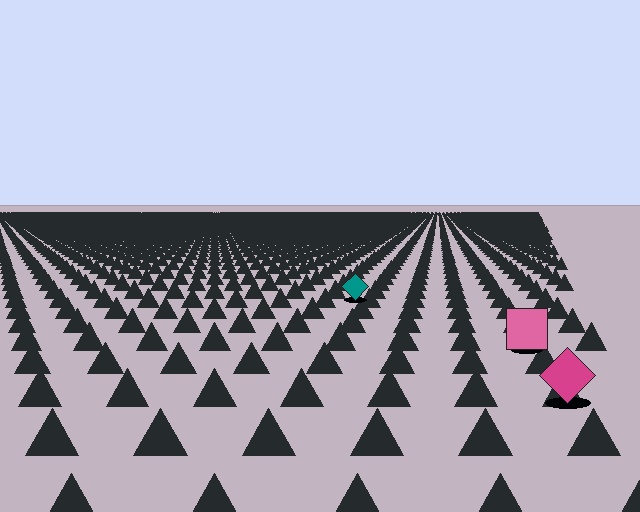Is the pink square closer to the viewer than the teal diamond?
Yes. The pink square is closer — you can tell from the texture gradient: the ground texture is coarser near it.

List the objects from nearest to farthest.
From nearest to farthest: the magenta diamond, the pink square, the teal diamond.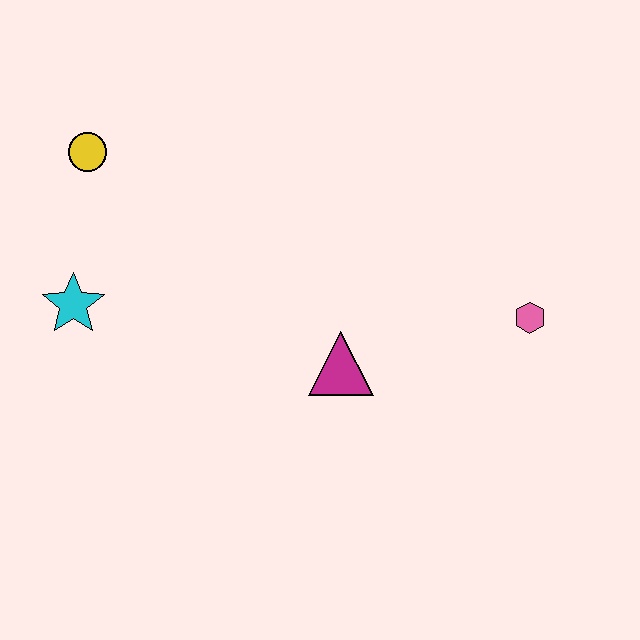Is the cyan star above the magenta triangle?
Yes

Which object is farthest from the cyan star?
The pink hexagon is farthest from the cyan star.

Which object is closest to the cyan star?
The yellow circle is closest to the cyan star.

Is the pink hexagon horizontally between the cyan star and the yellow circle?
No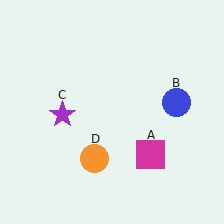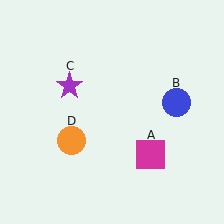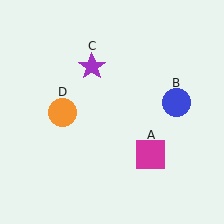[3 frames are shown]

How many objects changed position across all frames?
2 objects changed position: purple star (object C), orange circle (object D).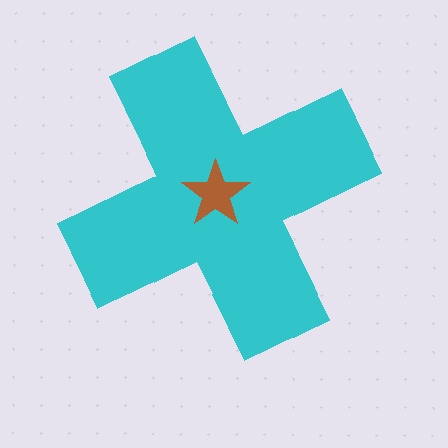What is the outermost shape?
The cyan cross.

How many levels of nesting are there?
2.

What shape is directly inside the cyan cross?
The brown star.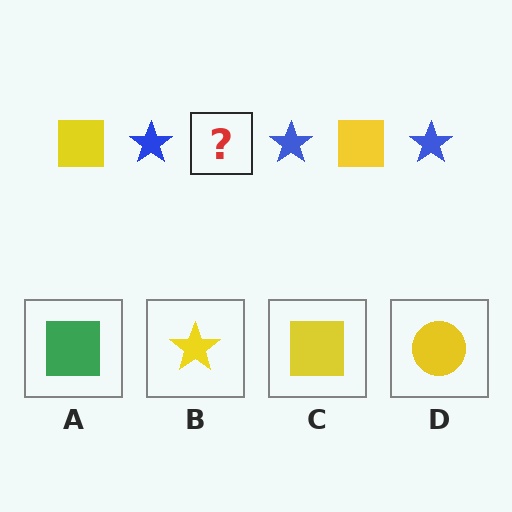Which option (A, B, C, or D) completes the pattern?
C.